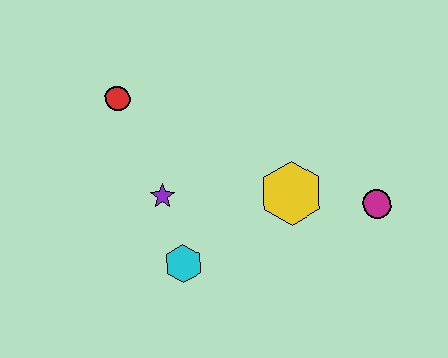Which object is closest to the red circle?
The purple star is closest to the red circle.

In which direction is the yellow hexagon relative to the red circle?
The yellow hexagon is to the right of the red circle.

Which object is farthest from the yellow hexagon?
The red circle is farthest from the yellow hexagon.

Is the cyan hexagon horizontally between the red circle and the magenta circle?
Yes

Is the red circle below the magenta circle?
No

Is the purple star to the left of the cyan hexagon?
Yes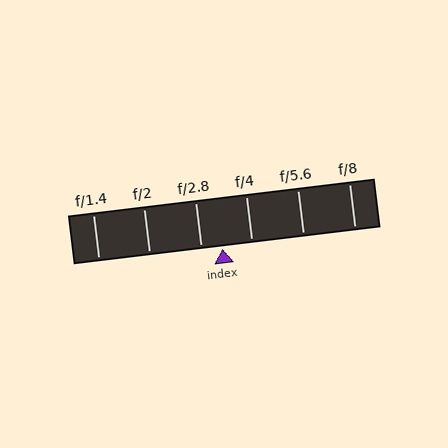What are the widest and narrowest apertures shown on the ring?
The widest aperture shown is f/1.4 and the narrowest is f/8.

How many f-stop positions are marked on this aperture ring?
There are 6 f-stop positions marked.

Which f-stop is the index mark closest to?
The index mark is closest to f/2.8.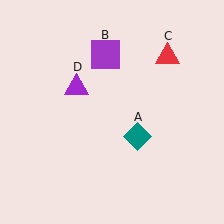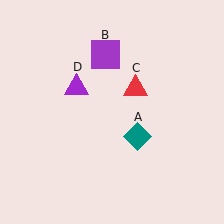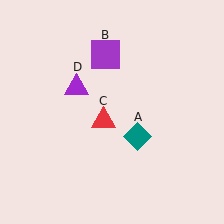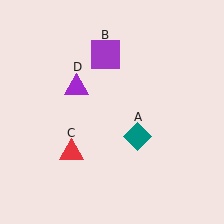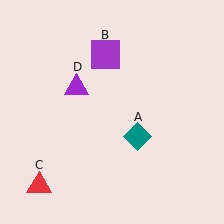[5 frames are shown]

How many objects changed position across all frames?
1 object changed position: red triangle (object C).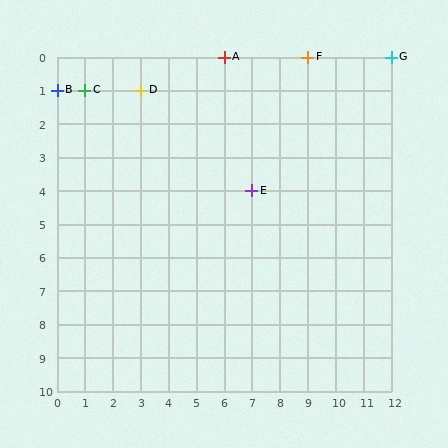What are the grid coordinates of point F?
Point F is at grid coordinates (9, 0).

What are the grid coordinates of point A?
Point A is at grid coordinates (6, 0).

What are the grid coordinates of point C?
Point C is at grid coordinates (1, 1).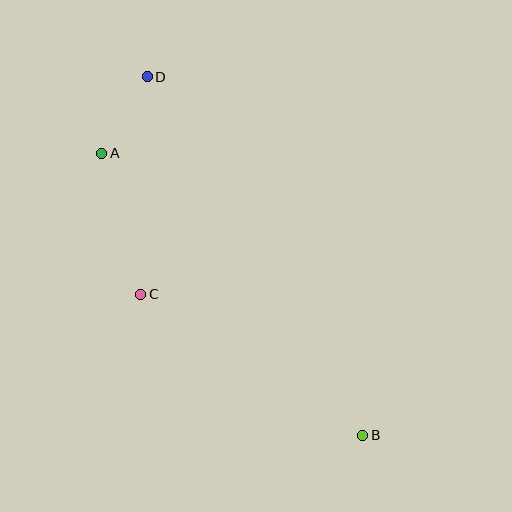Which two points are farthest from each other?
Points B and D are farthest from each other.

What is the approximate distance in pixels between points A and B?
The distance between A and B is approximately 384 pixels.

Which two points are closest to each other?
Points A and D are closest to each other.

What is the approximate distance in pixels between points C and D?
The distance between C and D is approximately 218 pixels.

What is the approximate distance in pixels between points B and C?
The distance between B and C is approximately 263 pixels.